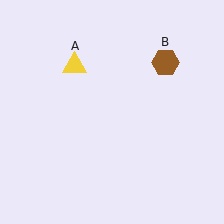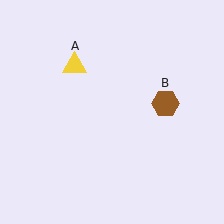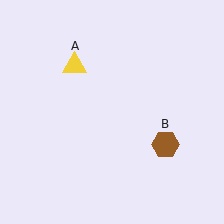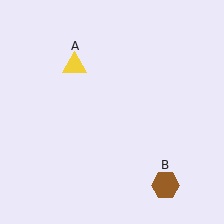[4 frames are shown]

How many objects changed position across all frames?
1 object changed position: brown hexagon (object B).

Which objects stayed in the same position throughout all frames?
Yellow triangle (object A) remained stationary.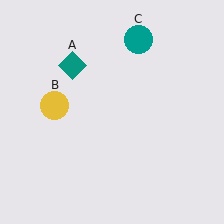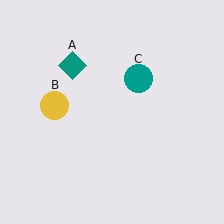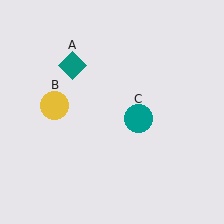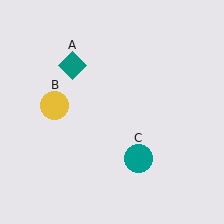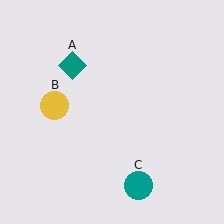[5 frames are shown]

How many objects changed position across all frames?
1 object changed position: teal circle (object C).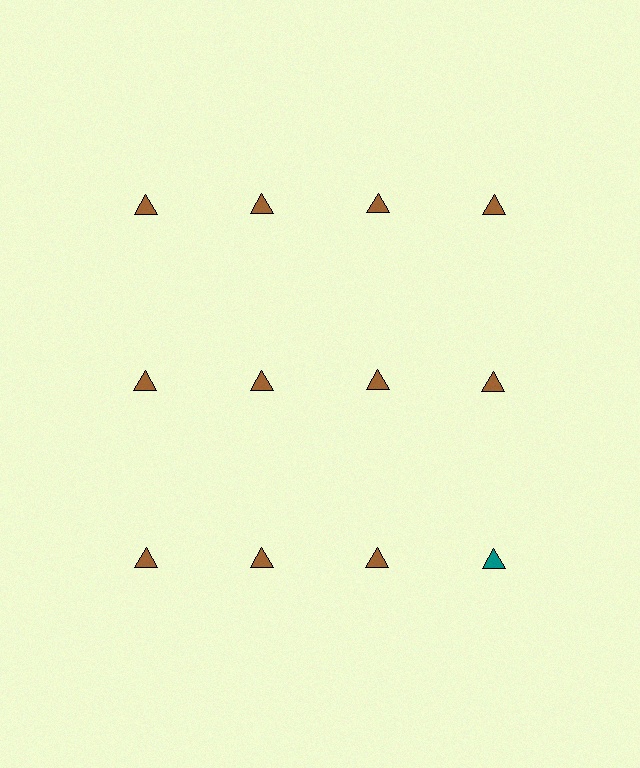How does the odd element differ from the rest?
It has a different color: teal instead of brown.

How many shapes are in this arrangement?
There are 12 shapes arranged in a grid pattern.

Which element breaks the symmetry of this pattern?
The teal triangle in the third row, second from right column breaks the symmetry. All other shapes are brown triangles.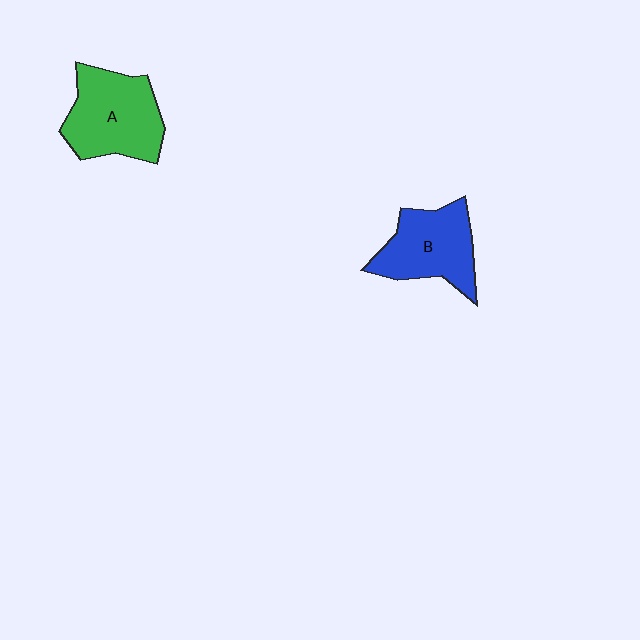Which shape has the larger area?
Shape A (green).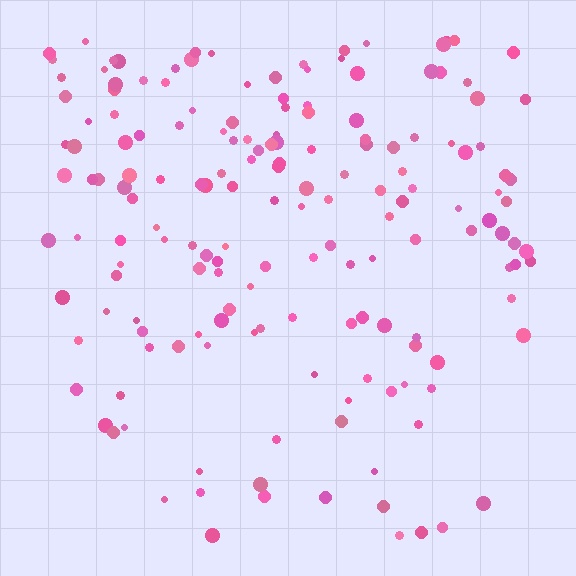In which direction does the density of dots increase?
From bottom to top, with the top side densest.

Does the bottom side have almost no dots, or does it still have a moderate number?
Still a moderate number, just noticeably fewer than the top.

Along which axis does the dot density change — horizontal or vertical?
Vertical.